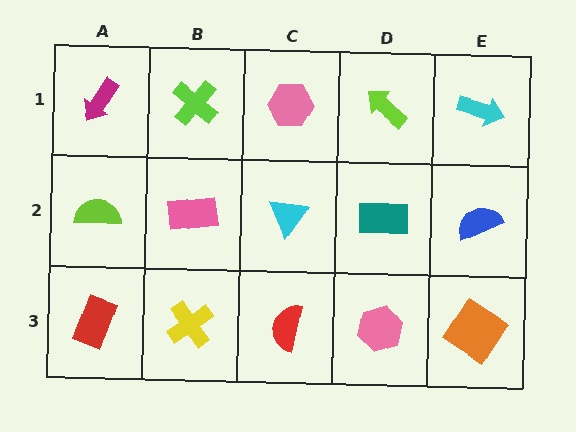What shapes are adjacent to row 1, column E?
A blue semicircle (row 2, column E), a lime arrow (row 1, column D).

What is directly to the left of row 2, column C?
A pink rectangle.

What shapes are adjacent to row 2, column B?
A lime cross (row 1, column B), a yellow cross (row 3, column B), a lime semicircle (row 2, column A), a cyan triangle (row 2, column C).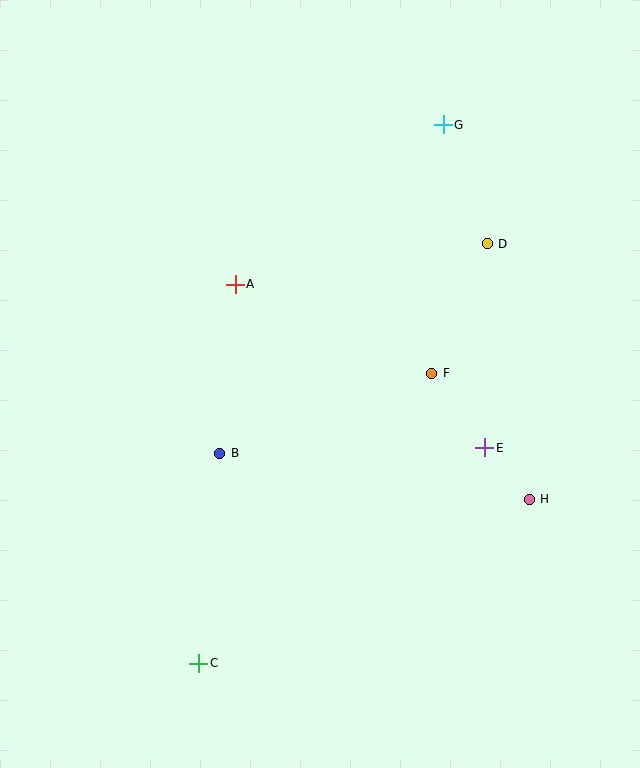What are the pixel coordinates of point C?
Point C is at (199, 663).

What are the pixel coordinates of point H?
Point H is at (529, 499).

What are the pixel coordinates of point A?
Point A is at (235, 284).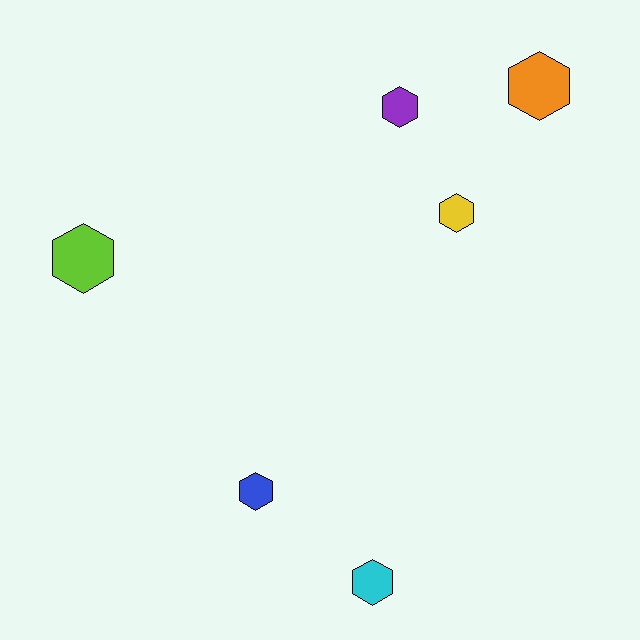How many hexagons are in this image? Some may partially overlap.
There are 6 hexagons.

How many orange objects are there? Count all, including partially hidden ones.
There is 1 orange object.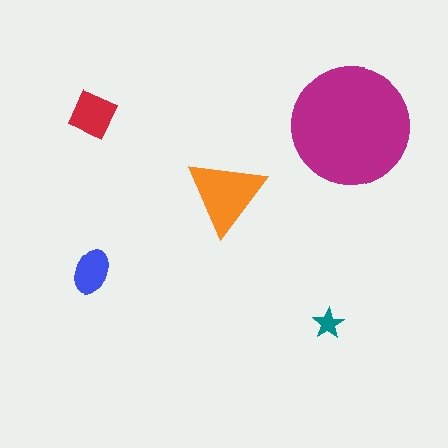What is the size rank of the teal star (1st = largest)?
5th.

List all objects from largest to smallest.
The magenta circle, the orange triangle, the red diamond, the blue ellipse, the teal star.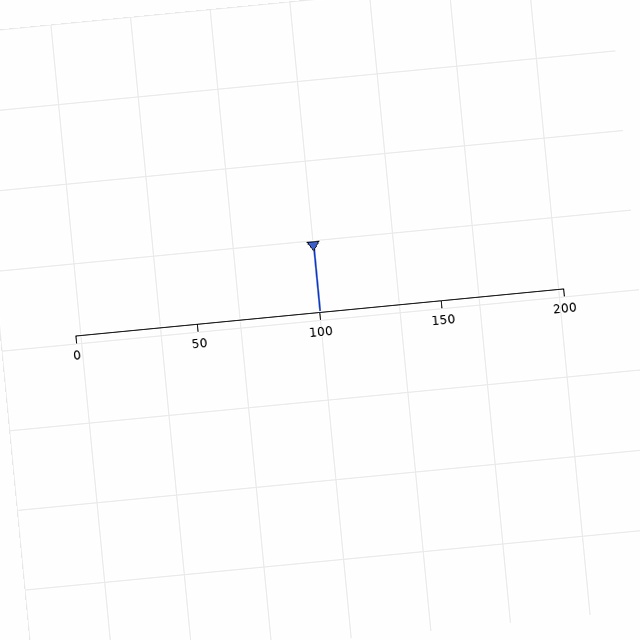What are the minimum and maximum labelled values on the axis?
The axis runs from 0 to 200.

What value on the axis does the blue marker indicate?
The marker indicates approximately 100.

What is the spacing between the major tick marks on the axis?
The major ticks are spaced 50 apart.